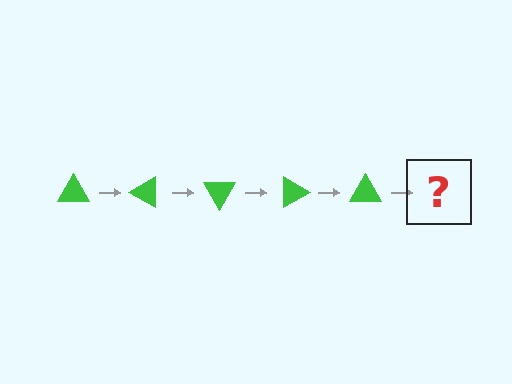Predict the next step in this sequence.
The next step is a green triangle rotated 150 degrees.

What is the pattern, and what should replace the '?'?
The pattern is that the triangle rotates 30 degrees each step. The '?' should be a green triangle rotated 150 degrees.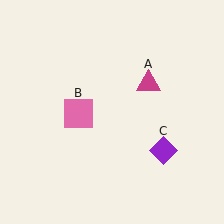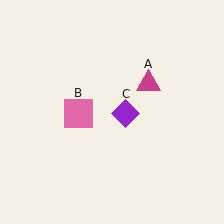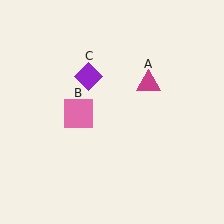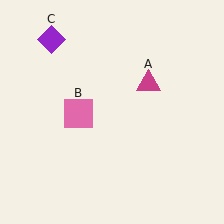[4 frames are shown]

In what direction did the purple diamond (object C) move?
The purple diamond (object C) moved up and to the left.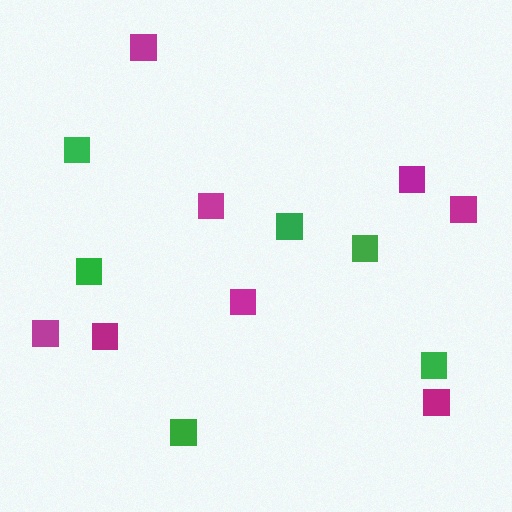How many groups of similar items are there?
There are 2 groups: one group of green squares (6) and one group of magenta squares (8).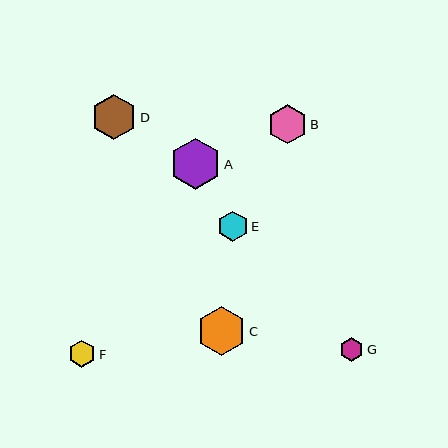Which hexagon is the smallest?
Hexagon G is the smallest with a size of approximately 24 pixels.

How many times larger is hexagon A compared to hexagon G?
Hexagon A is approximately 2.1 times the size of hexagon G.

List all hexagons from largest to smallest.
From largest to smallest: A, C, D, B, E, F, G.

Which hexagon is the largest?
Hexagon A is the largest with a size of approximately 51 pixels.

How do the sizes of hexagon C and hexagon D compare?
Hexagon C and hexagon D are approximately the same size.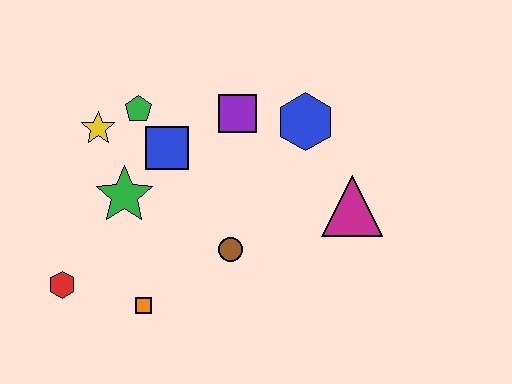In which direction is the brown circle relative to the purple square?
The brown circle is below the purple square.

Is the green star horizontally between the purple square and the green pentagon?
No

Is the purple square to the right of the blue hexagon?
No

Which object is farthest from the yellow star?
The magenta triangle is farthest from the yellow star.